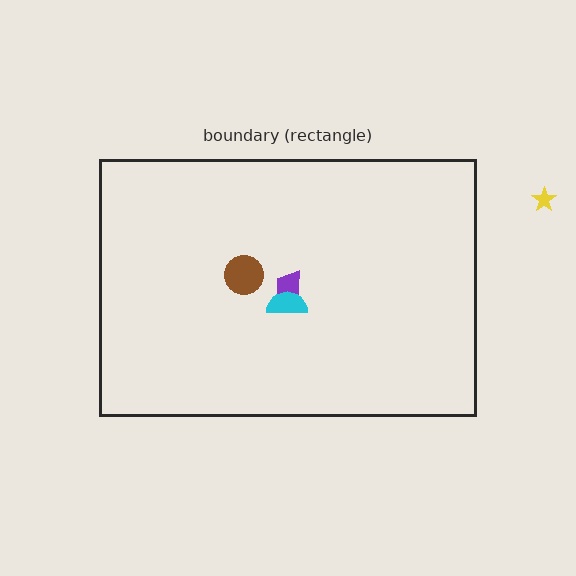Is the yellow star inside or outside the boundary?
Outside.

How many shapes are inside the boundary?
3 inside, 1 outside.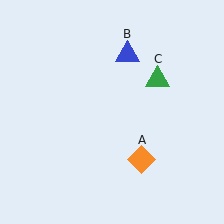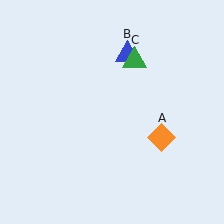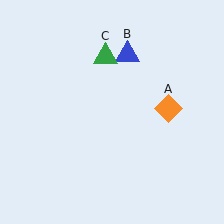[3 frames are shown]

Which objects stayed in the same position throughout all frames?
Blue triangle (object B) remained stationary.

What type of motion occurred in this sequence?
The orange diamond (object A), green triangle (object C) rotated counterclockwise around the center of the scene.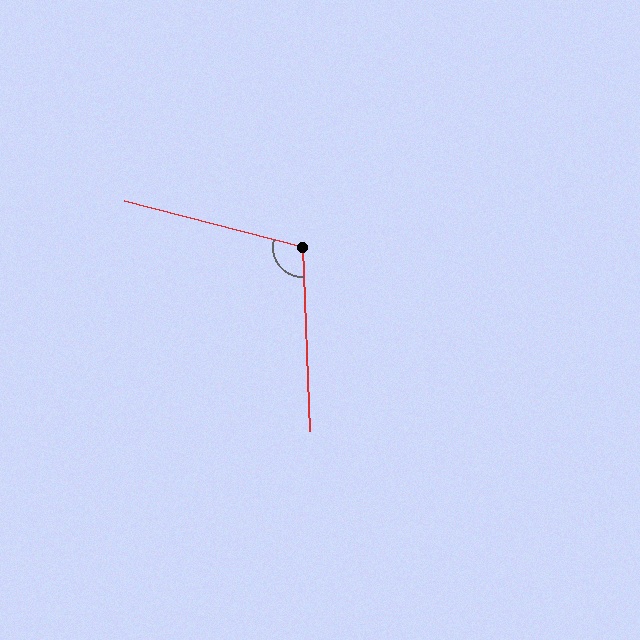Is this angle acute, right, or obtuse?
It is obtuse.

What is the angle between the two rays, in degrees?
Approximately 107 degrees.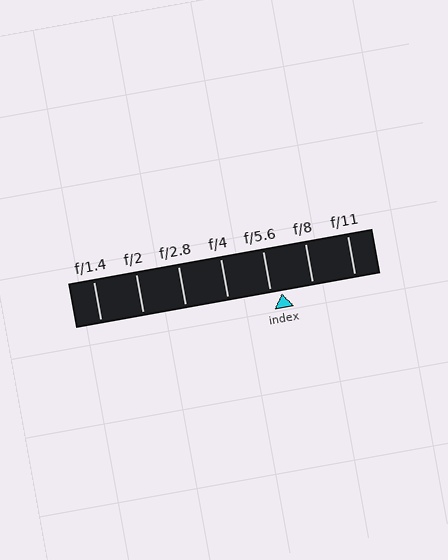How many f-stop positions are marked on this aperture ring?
There are 7 f-stop positions marked.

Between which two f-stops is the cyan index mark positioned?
The index mark is between f/5.6 and f/8.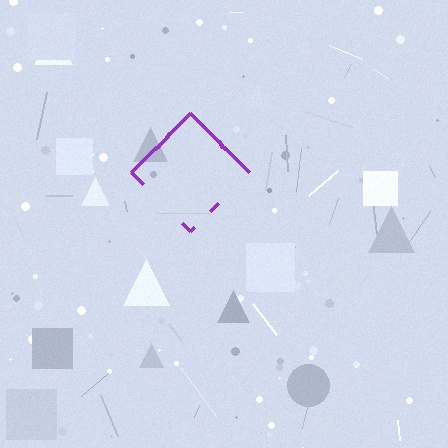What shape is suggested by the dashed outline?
The dashed outline suggests a diamond.